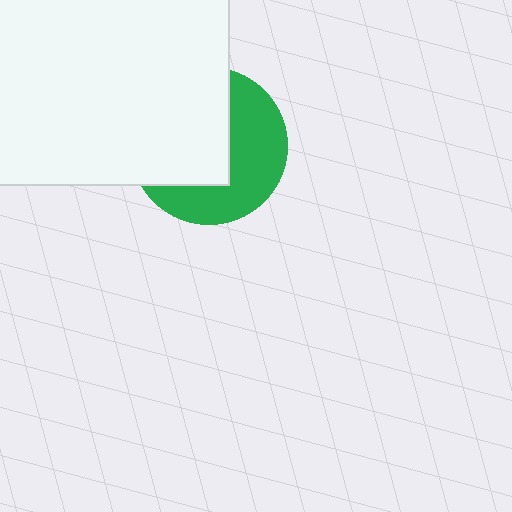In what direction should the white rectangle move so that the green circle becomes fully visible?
The white rectangle should move left. That is the shortest direction to clear the overlap and leave the green circle fully visible.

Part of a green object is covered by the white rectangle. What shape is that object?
It is a circle.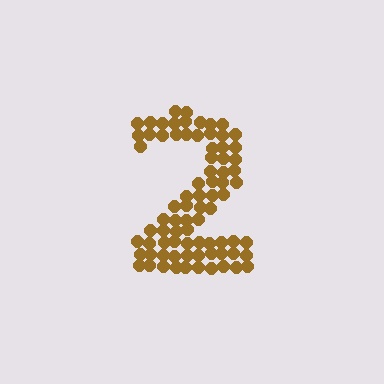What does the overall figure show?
The overall figure shows the digit 2.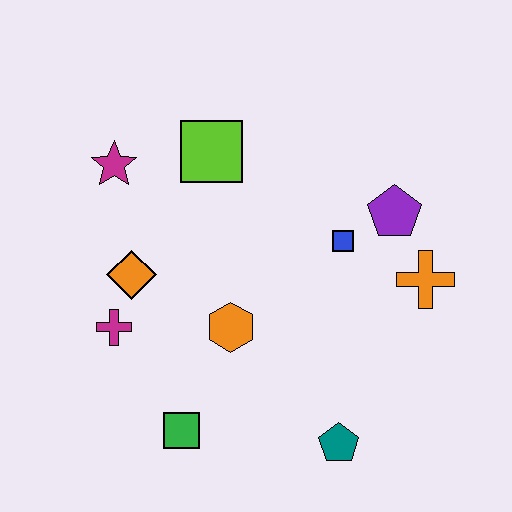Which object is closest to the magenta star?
The lime square is closest to the magenta star.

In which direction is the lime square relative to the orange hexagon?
The lime square is above the orange hexagon.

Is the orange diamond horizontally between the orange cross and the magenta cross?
Yes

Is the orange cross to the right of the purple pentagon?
Yes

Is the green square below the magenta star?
Yes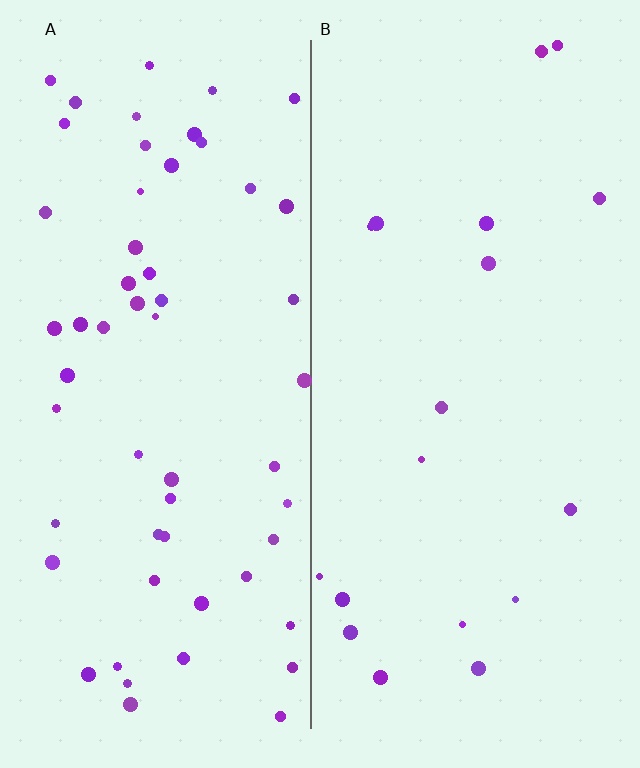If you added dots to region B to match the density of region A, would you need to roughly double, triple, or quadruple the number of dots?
Approximately triple.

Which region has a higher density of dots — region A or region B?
A (the left).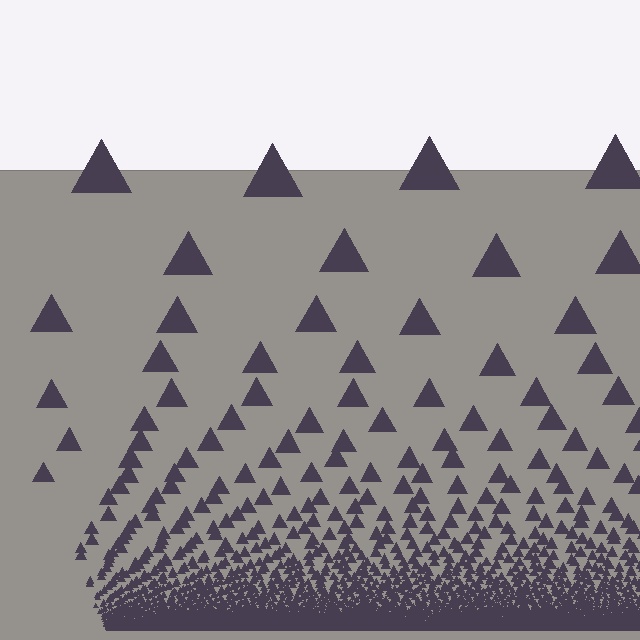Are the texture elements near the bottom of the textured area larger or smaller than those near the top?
Smaller. The gradient is inverted — elements near the bottom are smaller and denser.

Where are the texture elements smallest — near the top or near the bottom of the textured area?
Near the bottom.